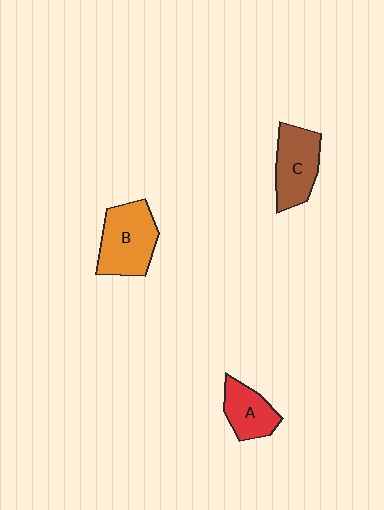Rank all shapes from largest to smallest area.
From largest to smallest: B (orange), C (brown), A (red).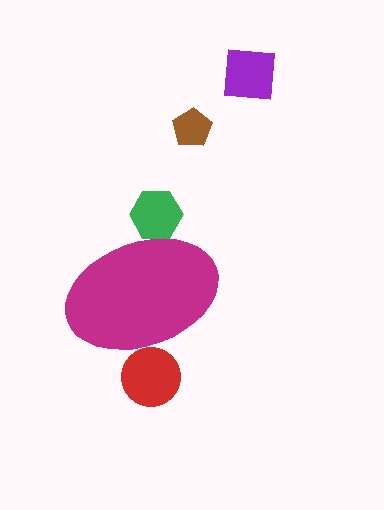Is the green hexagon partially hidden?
Yes, the green hexagon is partially hidden behind the magenta ellipse.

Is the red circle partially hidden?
Yes, the red circle is partially hidden behind the magenta ellipse.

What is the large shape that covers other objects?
A magenta ellipse.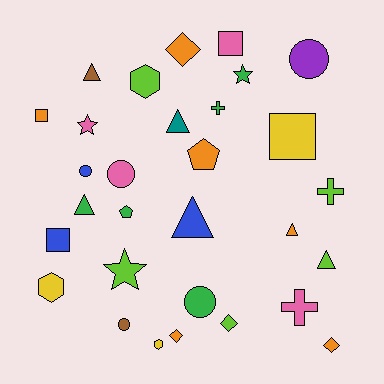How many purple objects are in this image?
There is 1 purple object.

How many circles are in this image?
There are 5 circles.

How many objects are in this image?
There are 30 objects.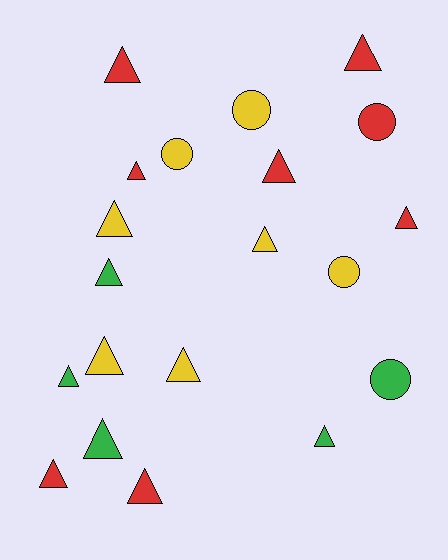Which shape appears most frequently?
Triangle, with 15 objects.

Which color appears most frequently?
Red, with 8 objects.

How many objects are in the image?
There are 20 objects.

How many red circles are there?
There is 1 red circle.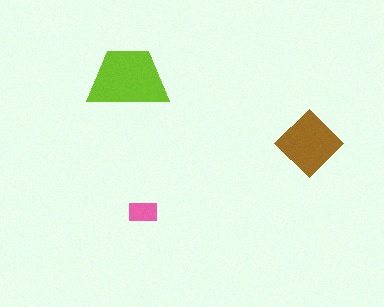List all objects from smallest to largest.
The pink rectangle, the brown diamond, the lime trapezoid.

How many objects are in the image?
There are 3 objects in the image.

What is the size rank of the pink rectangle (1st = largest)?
3rd.